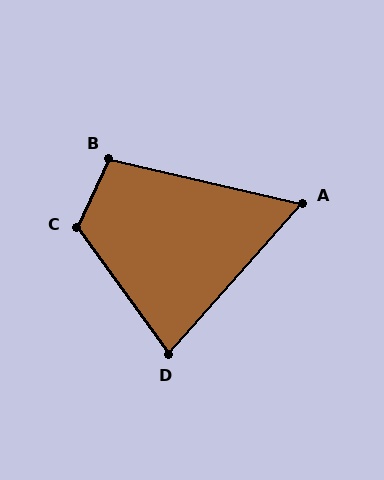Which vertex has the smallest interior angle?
A, at approximately 61 degrees.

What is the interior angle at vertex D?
Approximately 78 degrees (acute).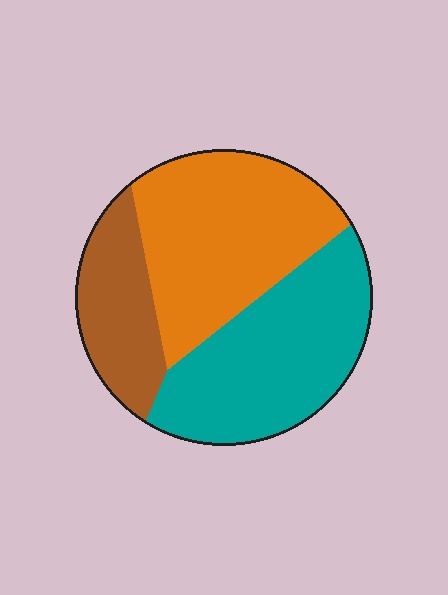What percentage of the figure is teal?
Teal takes up between a third and a half of the figure.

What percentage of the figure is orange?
Orange covers 41% of the figure.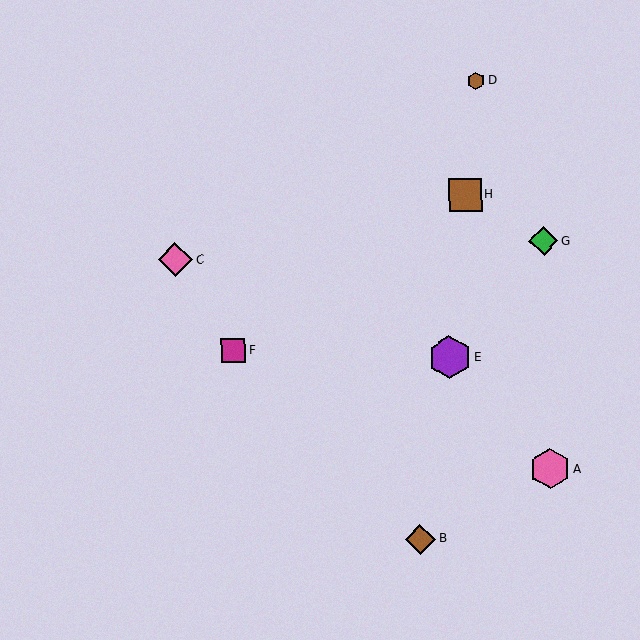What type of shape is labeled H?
Shape H is a brown square.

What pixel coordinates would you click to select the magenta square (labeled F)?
Click at (233, 351) to select the magenta square F.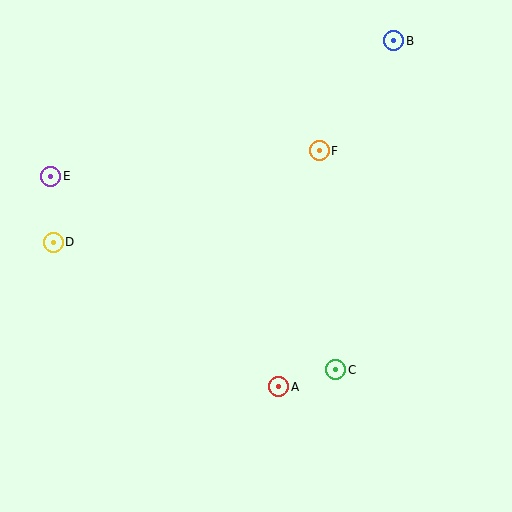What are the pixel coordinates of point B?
Point B is at (394, 41).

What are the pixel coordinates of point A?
Point A is at (279, 387).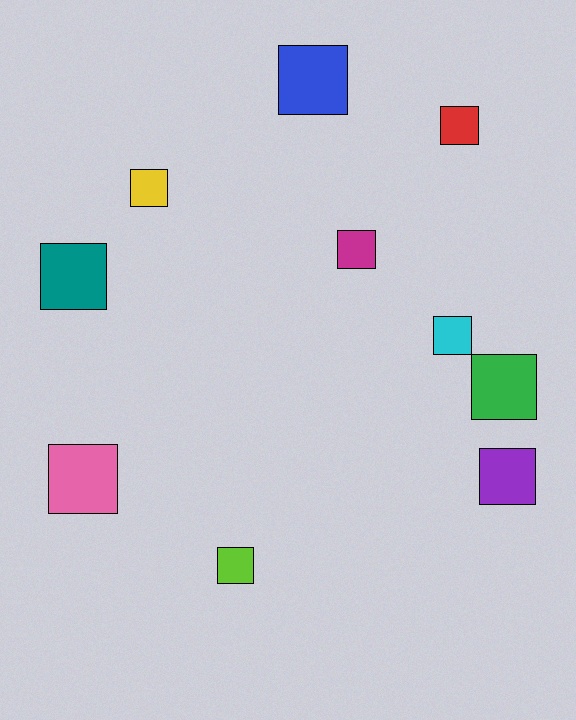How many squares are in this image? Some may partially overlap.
There are 10 squares.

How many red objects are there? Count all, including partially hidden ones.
There is 1 red object.